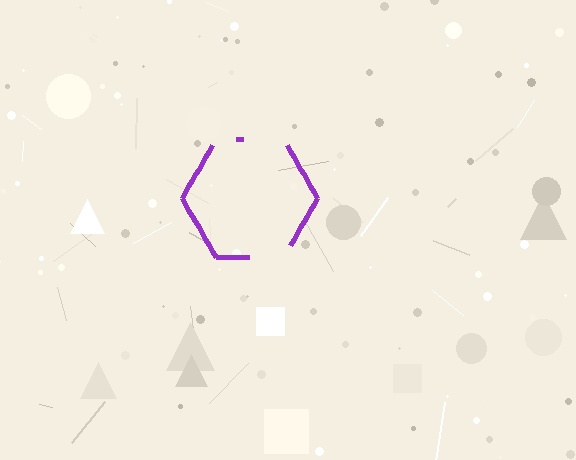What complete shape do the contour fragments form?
The contour fragments form a hexagon.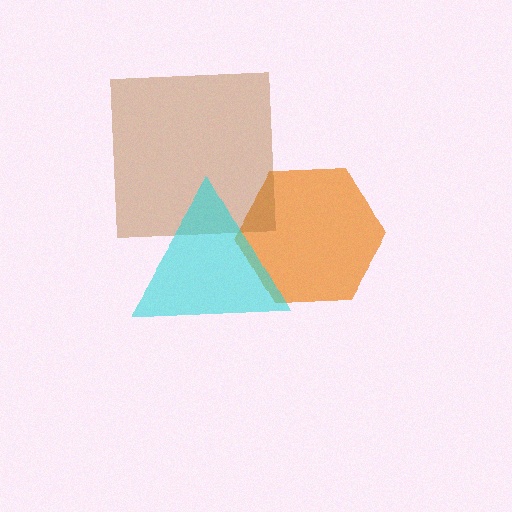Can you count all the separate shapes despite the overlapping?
Yes, there are 3 separate shapes.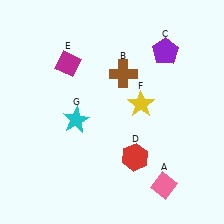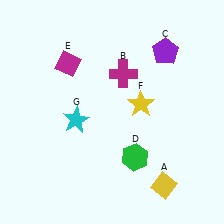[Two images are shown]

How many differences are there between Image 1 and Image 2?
There are 3 differences between the two images.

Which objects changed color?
A changed from pink to yellow. B changed from brown to magenta. D changed from red to green.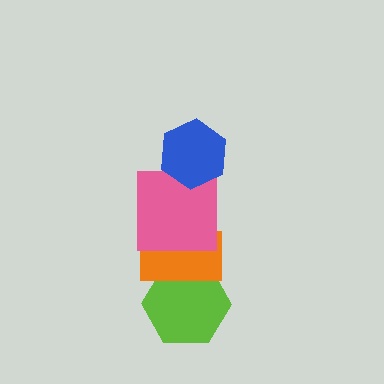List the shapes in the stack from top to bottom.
From top to bottom: the blue hexagon, the pink square, the orange rectangle, the lime hexagon.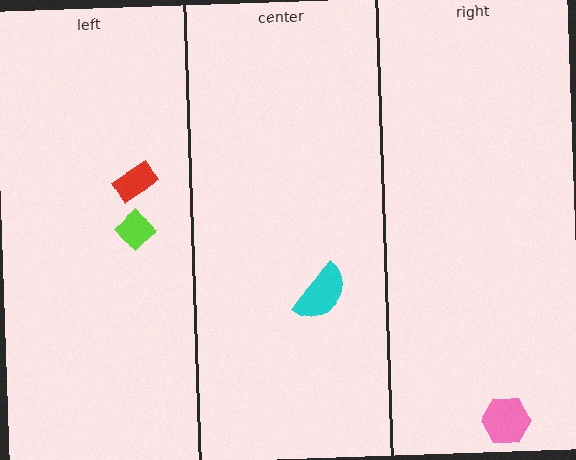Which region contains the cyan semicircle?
The center region.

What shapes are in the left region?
The lime diamond, the red rectangle.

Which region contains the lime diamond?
The left region.